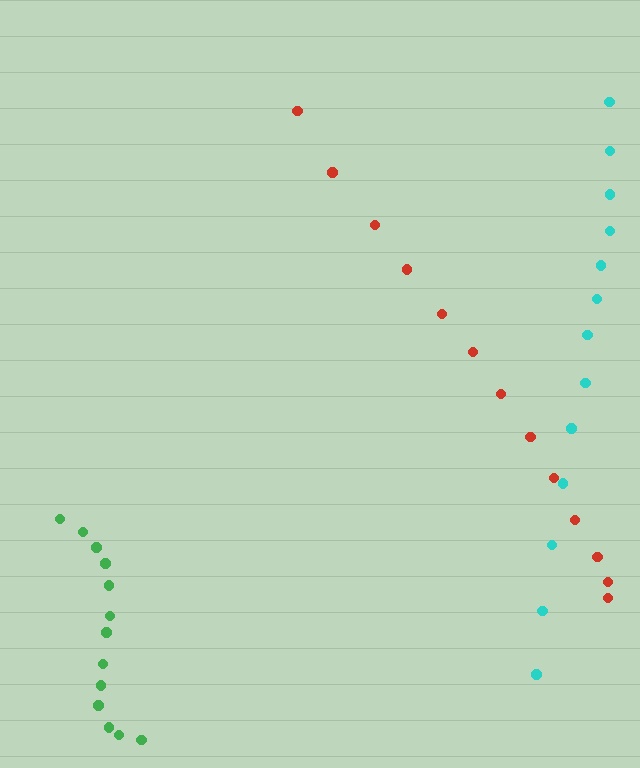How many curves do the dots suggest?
There are 3 distinct paths.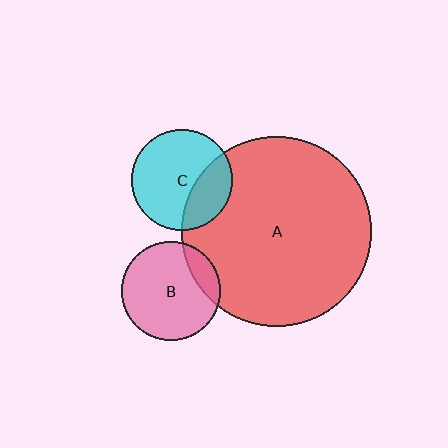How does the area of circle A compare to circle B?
Approximately 3.6 times.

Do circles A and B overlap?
Yes.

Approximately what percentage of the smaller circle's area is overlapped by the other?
Approximately 15%.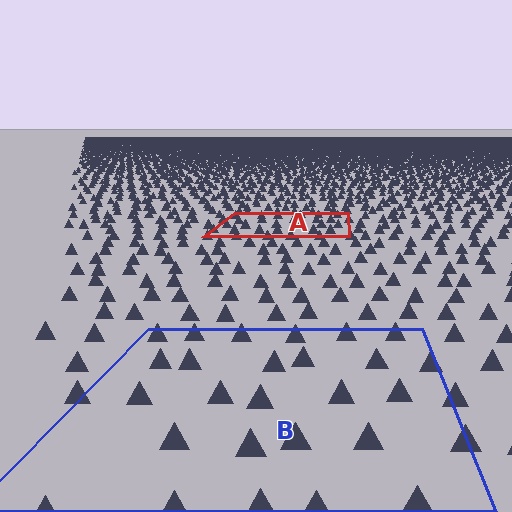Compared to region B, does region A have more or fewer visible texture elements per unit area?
Region A has more texture elements per unit area — they are packed more densely because it is farther away.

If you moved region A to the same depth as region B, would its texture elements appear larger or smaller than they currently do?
They would appear larger. At a closer depth, the same texture elements are projected at a bigger on-screen size.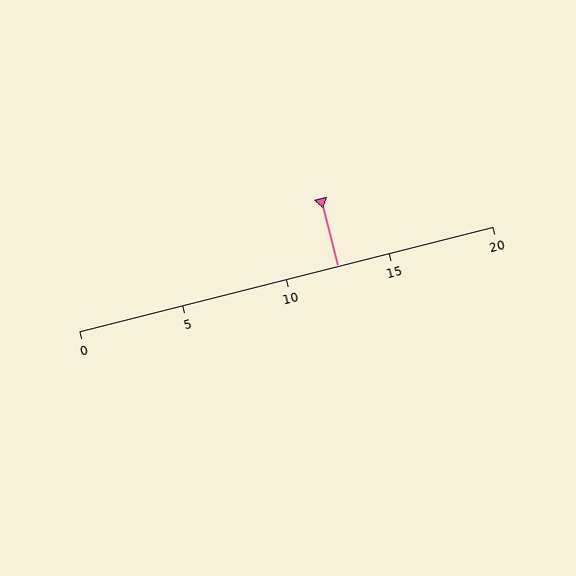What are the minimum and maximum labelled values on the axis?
The axis runs from 0 to 20.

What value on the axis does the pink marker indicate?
The marker indicates approximately 12.5.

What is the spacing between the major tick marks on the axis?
The major ticks are spaced 5 apart.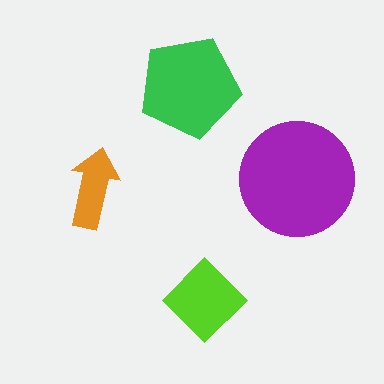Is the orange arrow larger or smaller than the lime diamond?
Smaller.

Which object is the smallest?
The orange arrow.